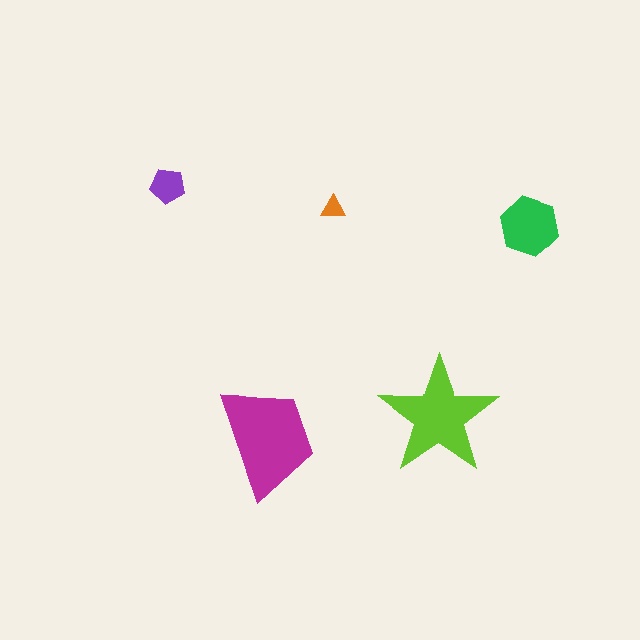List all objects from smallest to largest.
The orange triangle, the purple pentagon, the green hexagon, the lime star, the magenta trapezoid.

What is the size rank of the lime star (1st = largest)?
2nd.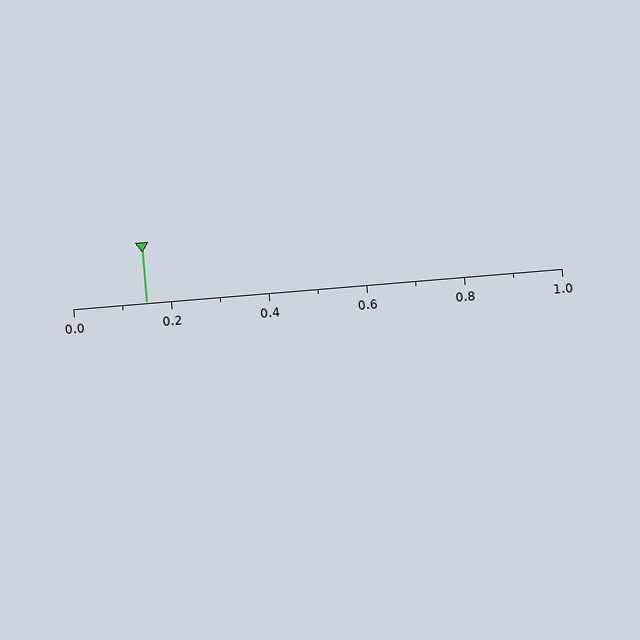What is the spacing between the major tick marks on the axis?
The major ticks are spaced 0.2 apart.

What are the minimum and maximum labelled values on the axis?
The axis runs from 0.0 to 1.0.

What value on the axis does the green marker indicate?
The marker indicates approximately 0.15.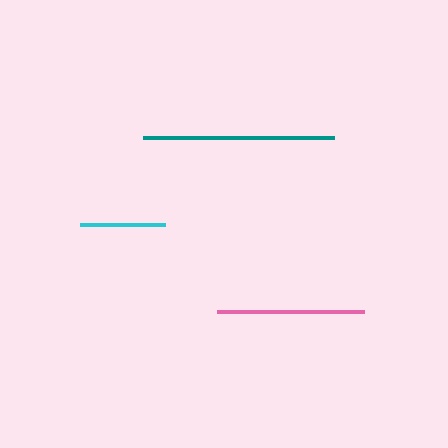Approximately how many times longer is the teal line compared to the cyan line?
The teal line is approximately 2.2 times the length of the cyan line.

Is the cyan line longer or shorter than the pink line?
The pink line is longer than the cyan line.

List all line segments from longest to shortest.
From longest to shortest: teal, pink, cyan.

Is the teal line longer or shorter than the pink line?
The teal line is longer than the pink line.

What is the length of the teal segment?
The teal segment is approximately 190 pixels long.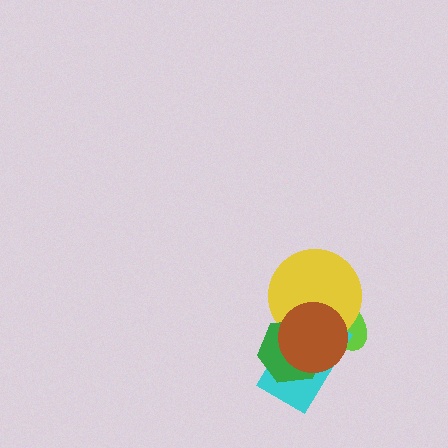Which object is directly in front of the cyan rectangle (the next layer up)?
The green hexagon is directly in front of the cyan rectangle.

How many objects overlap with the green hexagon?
4 objects overlap with the green hexagon.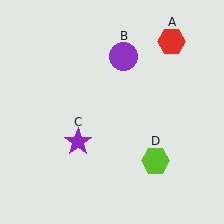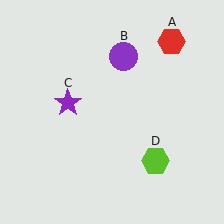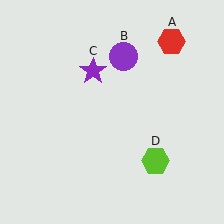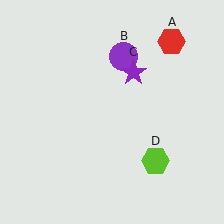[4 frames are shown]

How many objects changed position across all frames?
1 object changed position: purple star (object C).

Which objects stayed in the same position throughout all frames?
Red hexagon (object A) and purple circle (object B) and lime hexagon (object D) remained stationary.